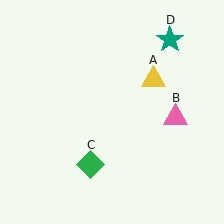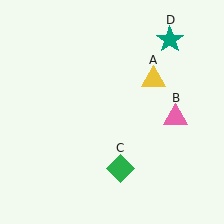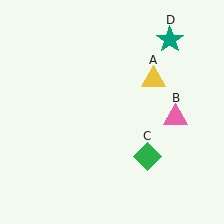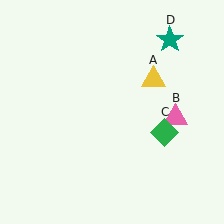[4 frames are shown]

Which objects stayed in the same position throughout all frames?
Yellow triangle (object A) and pink triangle (object B) and teal star (object D) remained stationary.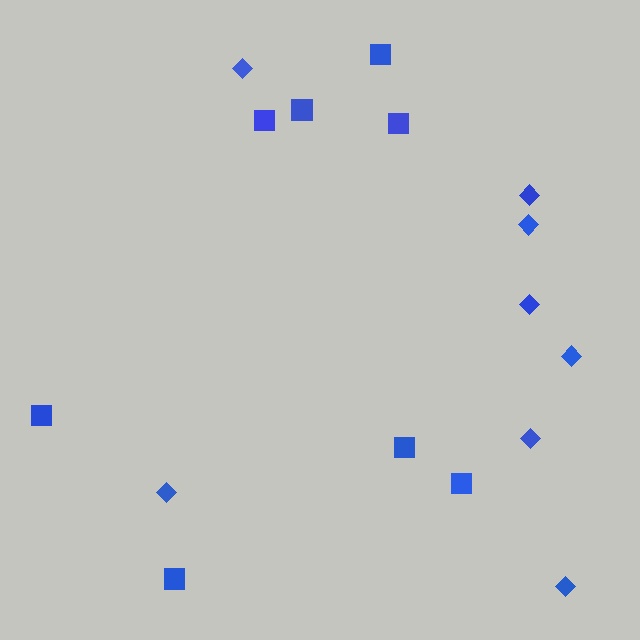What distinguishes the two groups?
There are 2 groups: one group of squares (8) and one group of diamonds (8).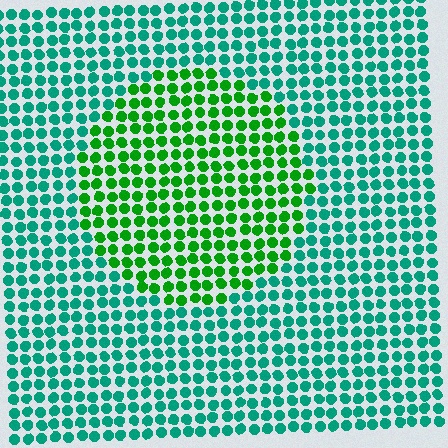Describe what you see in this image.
The image is filled with small teal elements in a uniform arrangement. A circle-shaped region is visible where the elements are tinted to a slightly different hue, forming a subtle color boundary.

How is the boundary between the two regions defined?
The boundary is defined purely by a slight shift in hue (about 43 degrees). Spacing, size, and orientation are identical on both sides.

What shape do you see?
I see a circle.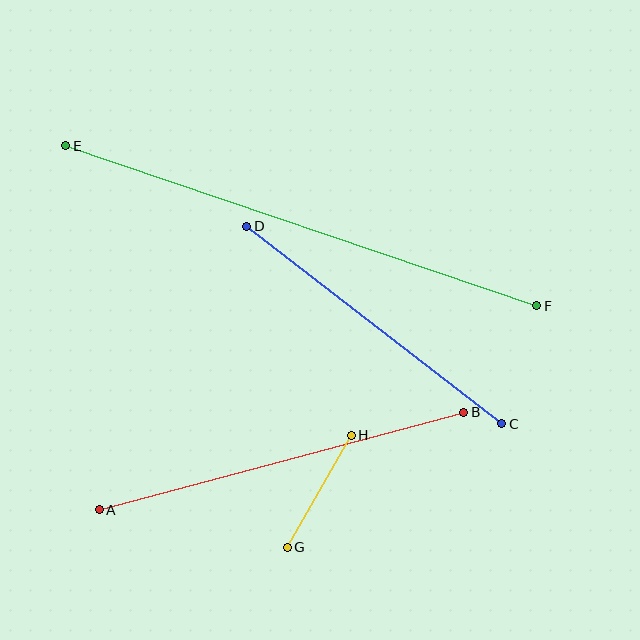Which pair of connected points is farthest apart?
Points E and F are farthest apart.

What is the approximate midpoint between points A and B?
The midpoint is at approximately (281, 461) pixels.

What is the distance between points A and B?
The distance is approximately 377 pixels.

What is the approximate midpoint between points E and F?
The midpoint is at approximately (301, 226) pixels.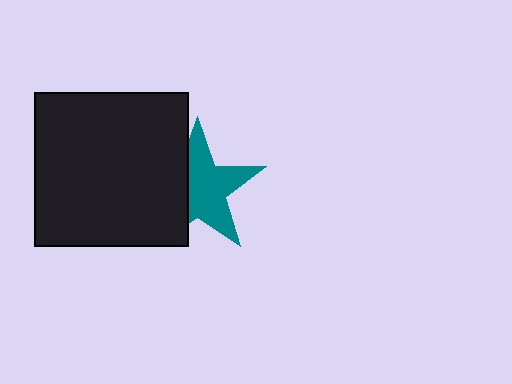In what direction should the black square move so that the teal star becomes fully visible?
The black square should move left. That is the shortest direction to clear the overlap and leave the teal star fully visible.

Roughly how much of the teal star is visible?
About half of it is visible (roughly 62%).